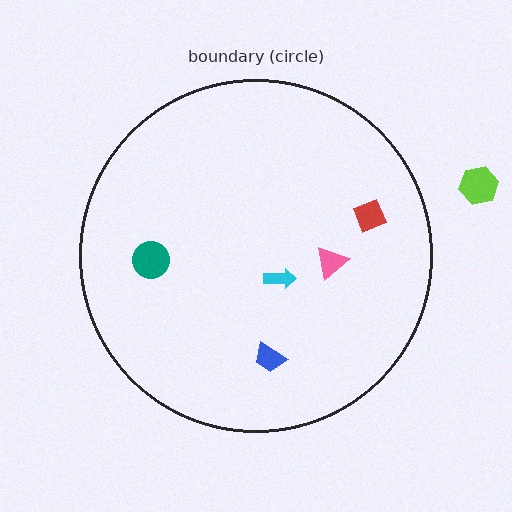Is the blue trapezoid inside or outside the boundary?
Inside.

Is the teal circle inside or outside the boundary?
Inside.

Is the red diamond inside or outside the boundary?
Inside.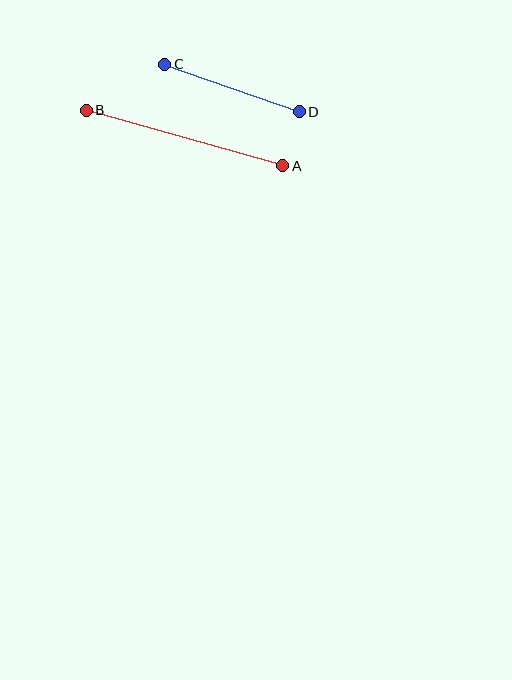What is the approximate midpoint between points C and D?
The midpoint is at approximately (232, 88) pixels.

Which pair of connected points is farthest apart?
Points A and B are farthest apart.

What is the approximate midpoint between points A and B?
The midpoint is at approximately (184, 138) pixels.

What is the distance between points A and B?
The distance is approximately 204 pixels.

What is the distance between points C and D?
The distance is approximately 142 pixels.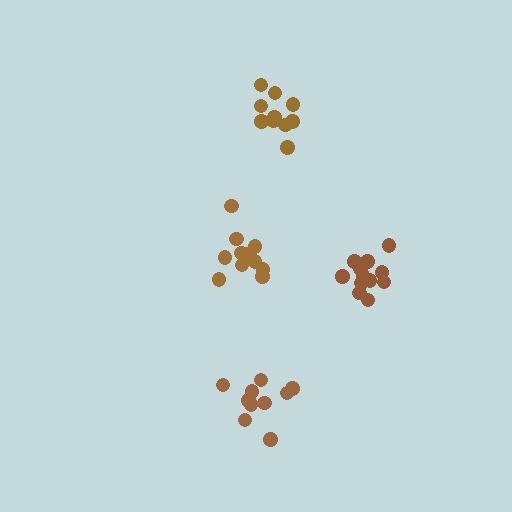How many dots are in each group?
Group 1: 11 dots, Group 2: 13 dots, Group 3: 10 dots, Group 4: 10 dots (44 total).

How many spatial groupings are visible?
There are 4 spatial groupings.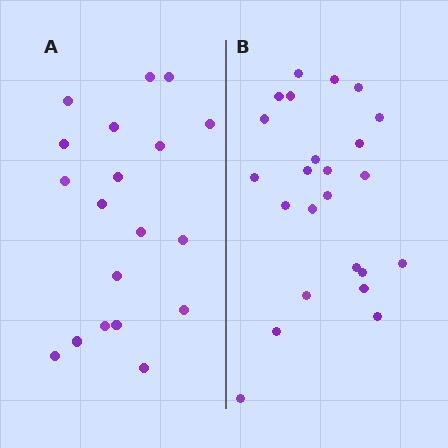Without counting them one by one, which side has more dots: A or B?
Region B (the right region) has more dots.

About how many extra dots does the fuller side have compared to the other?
Region B has about 5 more dots than region A.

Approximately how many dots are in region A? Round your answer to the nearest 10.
About 20 dots. (The exact count is 19, which rounds to 20.)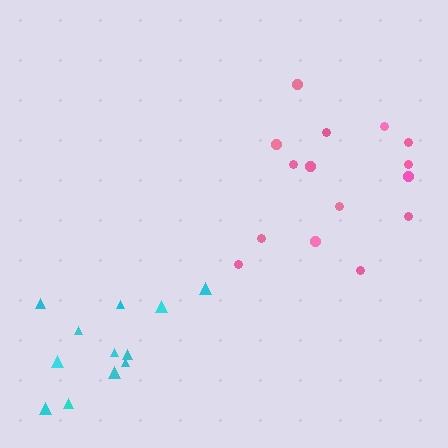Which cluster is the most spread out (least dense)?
Pink.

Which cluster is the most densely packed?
Cyan.